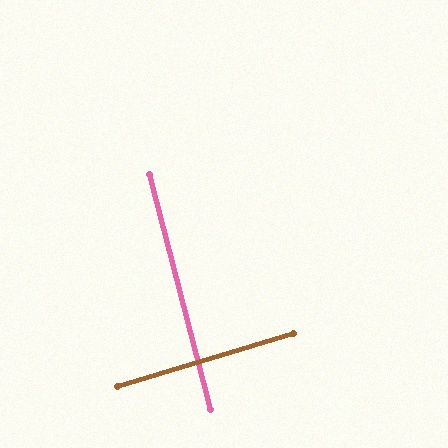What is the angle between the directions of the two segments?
Approximately 88 degrees.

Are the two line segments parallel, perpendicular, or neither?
Perpendicular — they meet at approximately 88°.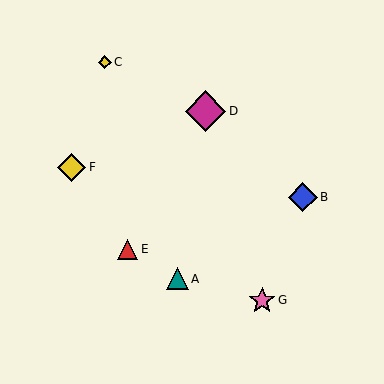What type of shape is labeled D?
Shape D is a magenta diamond.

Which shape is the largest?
The magenta diamond (labeled D) is the largest.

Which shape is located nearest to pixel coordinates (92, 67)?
The yellow diamond (labeled C) at (105, 62) is nearest to that location.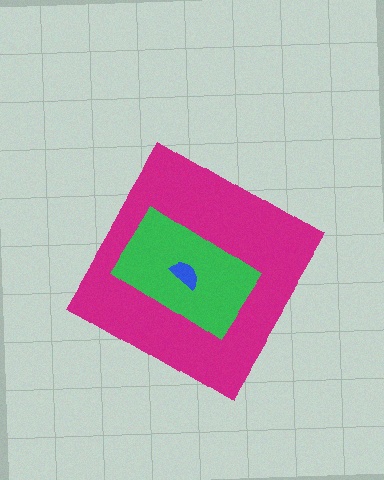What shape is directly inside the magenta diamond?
The green rectangle.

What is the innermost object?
The blue semicircle.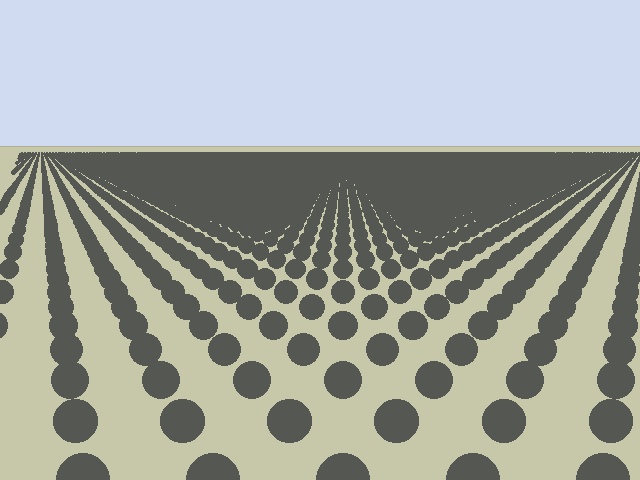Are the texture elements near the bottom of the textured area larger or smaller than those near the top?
Larger. Near the bottom, elements are closer to the viewer and appear at a bigger on-screen size.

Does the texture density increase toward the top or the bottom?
Density increases toward the top.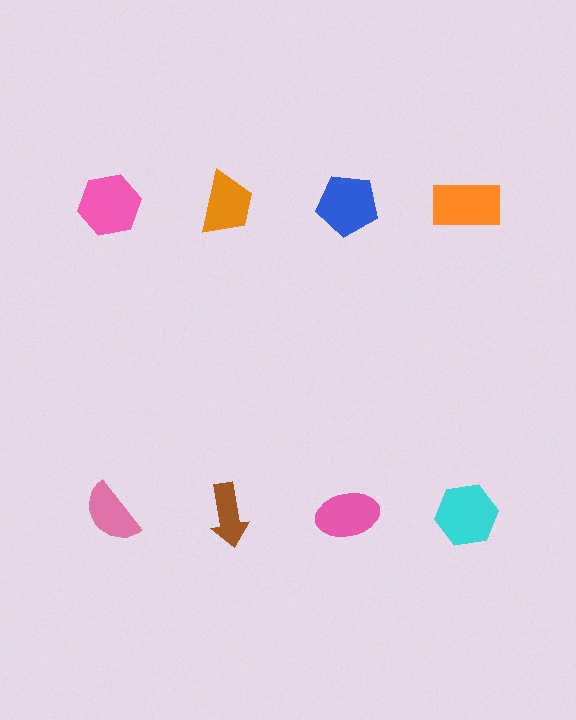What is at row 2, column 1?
A pink semicircle.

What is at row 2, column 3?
A pink ellipse.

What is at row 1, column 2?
An orange trapezoid.